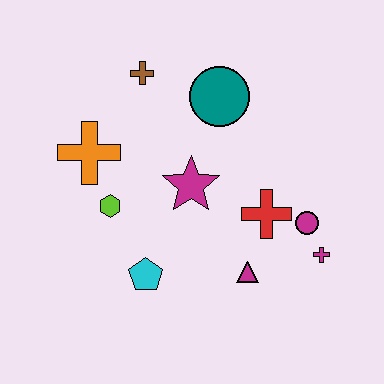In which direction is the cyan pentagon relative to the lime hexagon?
The cyan pentagon is below the lime hexagon.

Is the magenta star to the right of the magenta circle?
No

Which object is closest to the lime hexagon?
The orange cross is closest to the lime hexagon.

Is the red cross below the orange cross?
Yes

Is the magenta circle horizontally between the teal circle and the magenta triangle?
No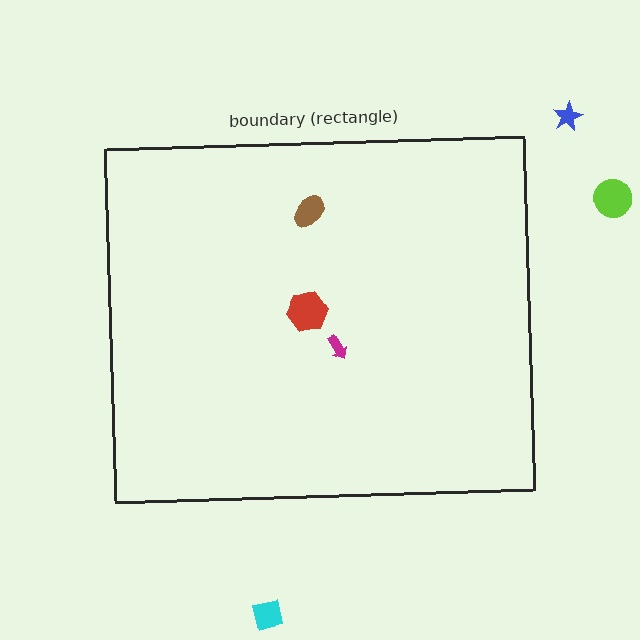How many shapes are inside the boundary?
3 inside, 3 outside.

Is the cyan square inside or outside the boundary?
Outside.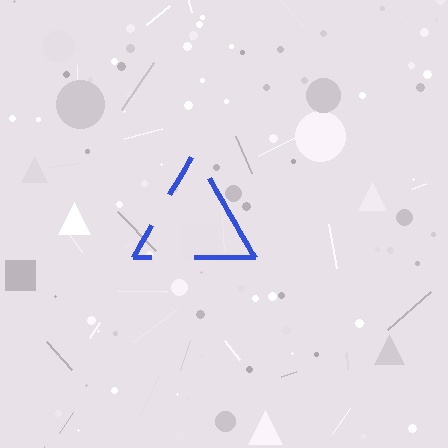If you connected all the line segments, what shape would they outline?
They would outline a triangle.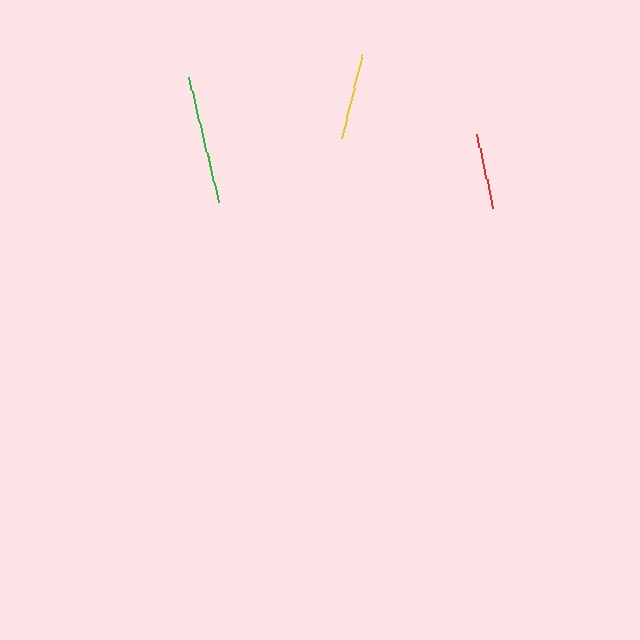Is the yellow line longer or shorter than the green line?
The green line is longer than the yellow line.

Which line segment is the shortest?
The red line is the shortest at approximately 76 pixels.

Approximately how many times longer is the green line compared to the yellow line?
The green line is approximately 1.5 times the length of the yellow line.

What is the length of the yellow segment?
The yellow segment is approximately 86 pixels long.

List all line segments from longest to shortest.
From longest to shortest: green, yellow, red.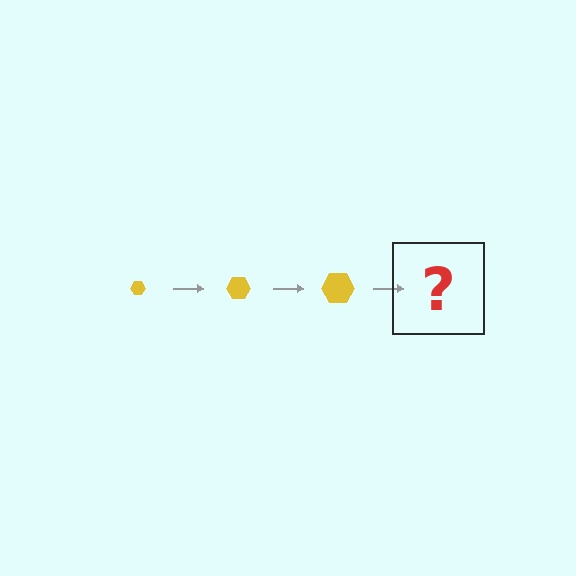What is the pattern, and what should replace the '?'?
The pattern is that the hexagon gets progressively larger each step. The '?' should be a yellow hexagon, larger than the previous one.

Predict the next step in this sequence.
The next step is a yellow hexagon, larger than the previous one.